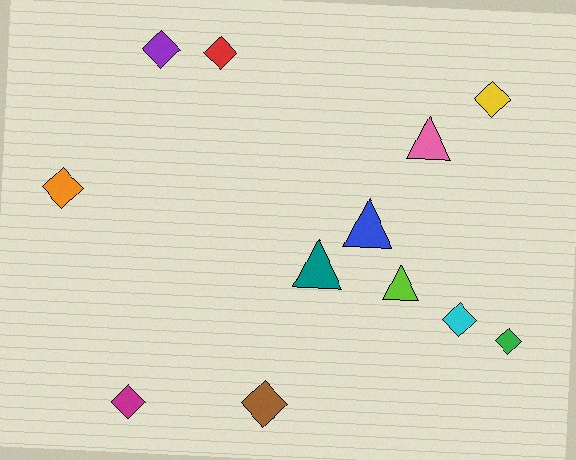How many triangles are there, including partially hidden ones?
There are 4 triangles.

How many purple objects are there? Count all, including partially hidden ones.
There is 1 purple object.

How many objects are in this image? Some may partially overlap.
There are 12 objects.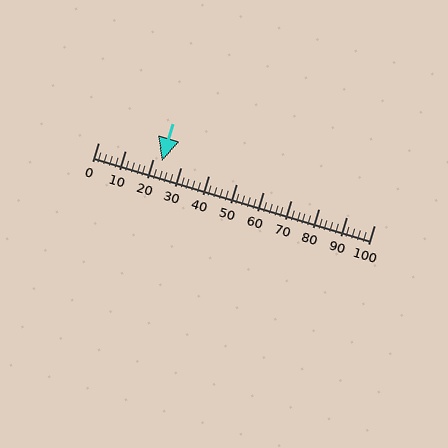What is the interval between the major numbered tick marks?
The major tick marks are spaced 10 units apart.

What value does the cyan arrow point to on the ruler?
The cyan arrow points to approximately 23.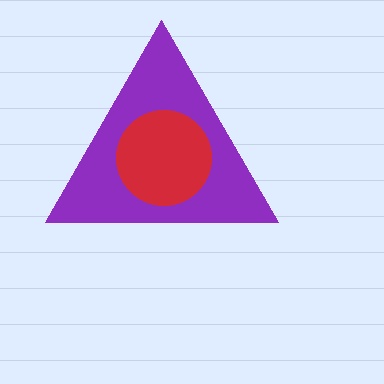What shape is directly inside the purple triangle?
The red circle.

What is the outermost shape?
The purple triangle.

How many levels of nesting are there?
2.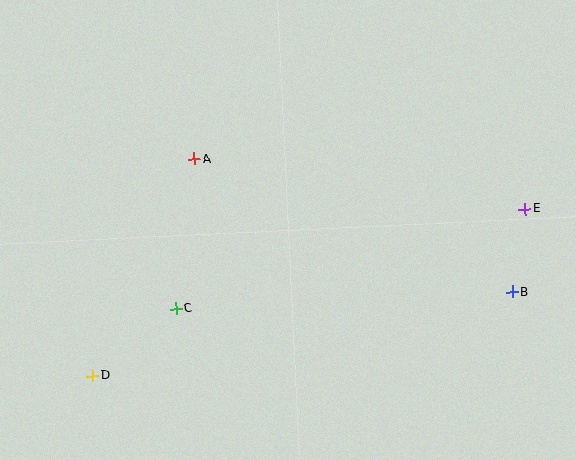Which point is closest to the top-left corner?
Point A is closest to the top-left corner.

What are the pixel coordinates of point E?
Point E is at (525, 209).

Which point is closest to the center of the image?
Point A at (194, 159) is closest to the center.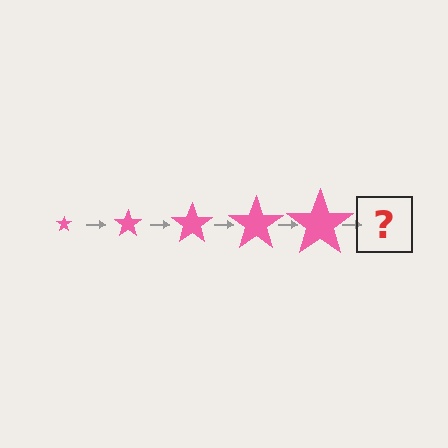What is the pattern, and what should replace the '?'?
The pattern is that the star gets progressively larger each step. The '?' should be a pink star, larger than the previous one.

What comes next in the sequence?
The next element should be a pink star, larger than the previous one.